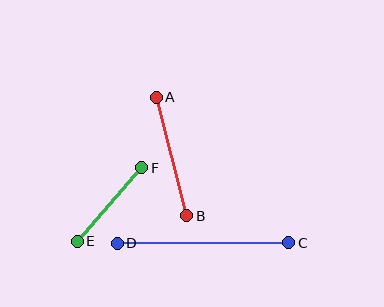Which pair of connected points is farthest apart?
Points C and D are farthest apart.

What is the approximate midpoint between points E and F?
The midpoint is at approximately (110, 205) pixels.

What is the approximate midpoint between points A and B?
The midpoint is at approximately (172, 157) pixels.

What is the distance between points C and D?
The distance is approximately 172 pixels.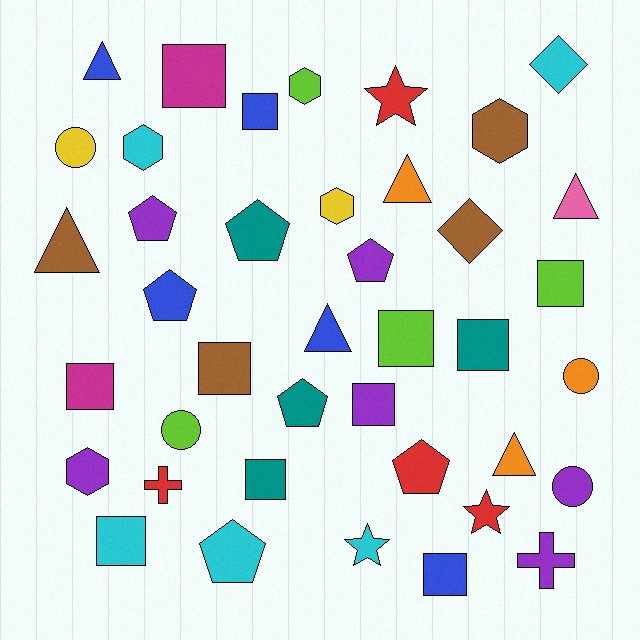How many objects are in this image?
There are 40 objects.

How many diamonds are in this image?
There are 2 diamonds.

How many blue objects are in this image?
There are 5 blue objects.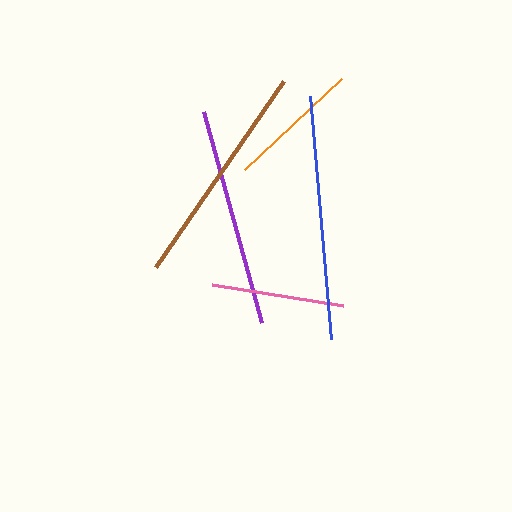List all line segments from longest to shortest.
From longest to shortest: blue, brown, purple, pink, orange.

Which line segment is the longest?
The blue line is the longest at approximately 244 pixels.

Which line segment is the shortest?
The orange line is the shortest at approximately 133 pixels.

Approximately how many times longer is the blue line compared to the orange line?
The blue line is approximately 1.8 times the length of the orange line.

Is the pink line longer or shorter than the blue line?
The blue line is longer than the pink line.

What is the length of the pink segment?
The pink segment is approximately 133 pixels long.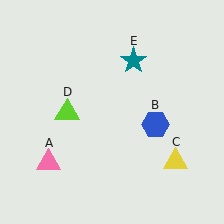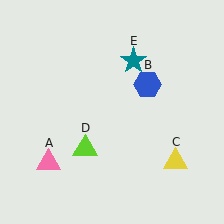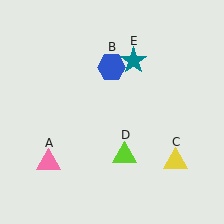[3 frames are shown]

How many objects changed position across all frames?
2 objects changed position: blue hexagon (object B), lime triangle (object D).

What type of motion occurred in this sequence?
The blue hexagon (object B), lime triangle (object D) rotated counterclockwise around the center of the scene.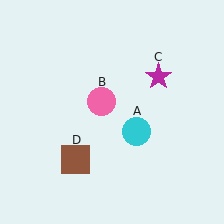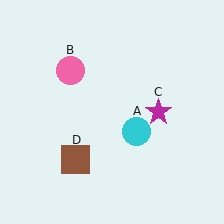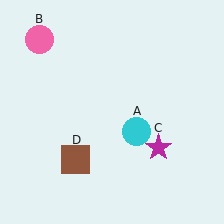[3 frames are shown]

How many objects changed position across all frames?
2 objects changed position: pink circle (object B), magenta star (object C).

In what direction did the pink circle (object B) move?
The pink circle (object B) moved up and to the left.